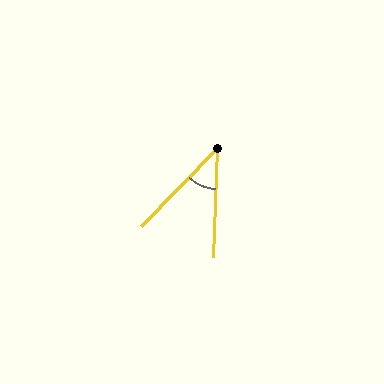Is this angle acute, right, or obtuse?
It is acute.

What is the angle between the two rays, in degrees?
Approximately 42 degrees.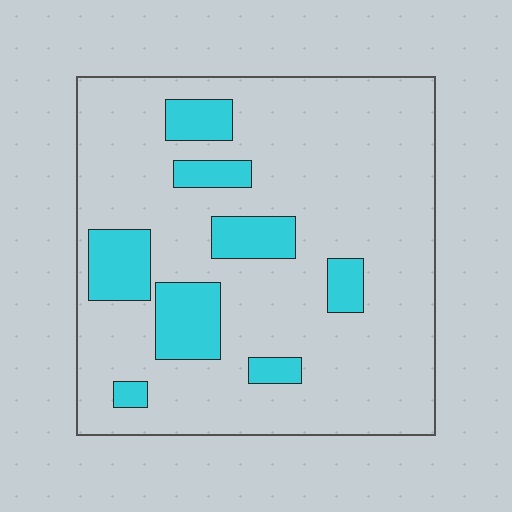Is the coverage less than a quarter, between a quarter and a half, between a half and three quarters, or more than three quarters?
Less than a quarter.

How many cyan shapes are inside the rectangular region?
8.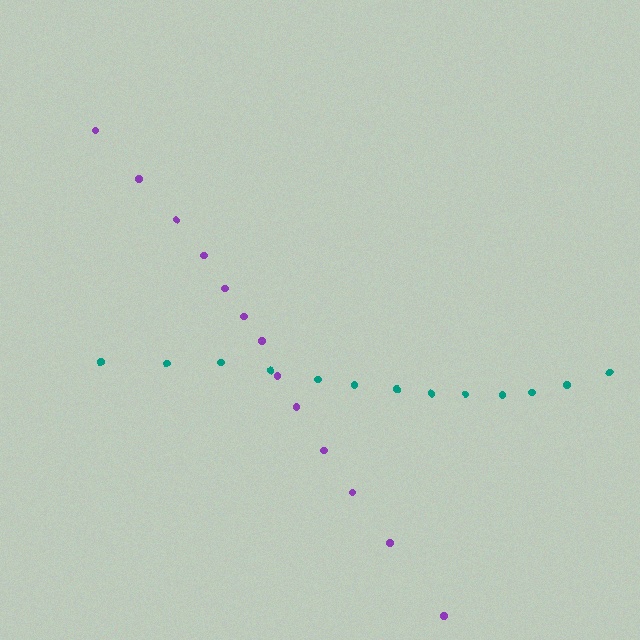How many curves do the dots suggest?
There are 2 distinct paths.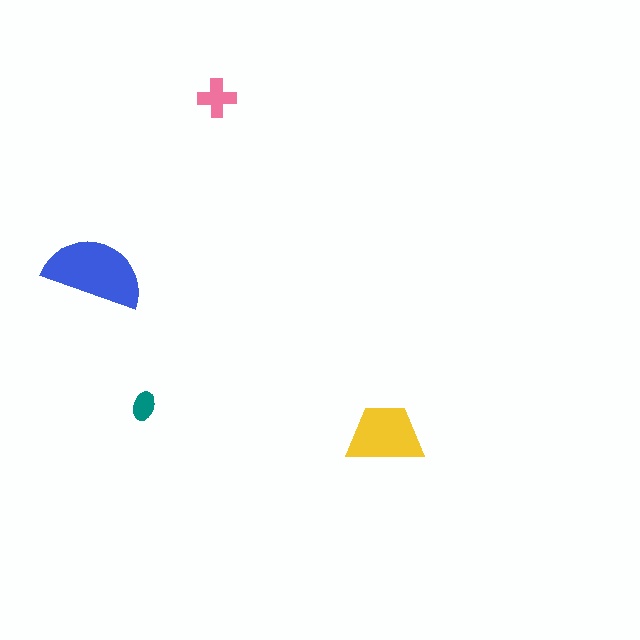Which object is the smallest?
The teal ellipse.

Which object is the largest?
The blue semicircle.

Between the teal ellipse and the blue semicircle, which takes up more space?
The blue semicircle.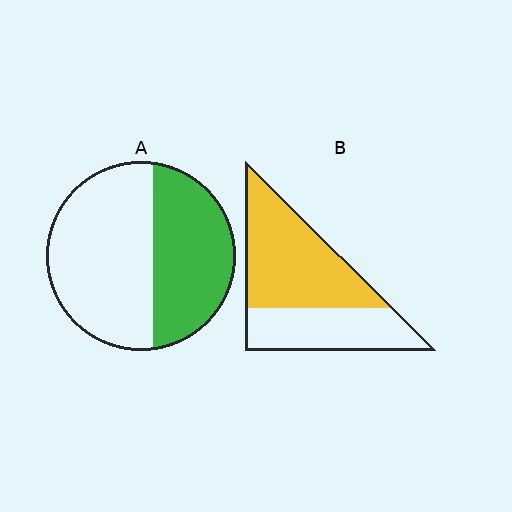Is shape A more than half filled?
No.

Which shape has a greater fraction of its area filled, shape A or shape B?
Shape B.